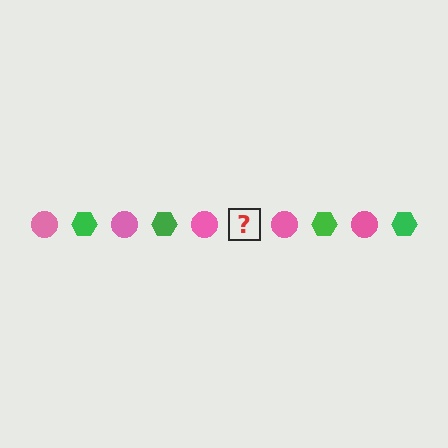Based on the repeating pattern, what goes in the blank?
The blank should be a green hexagon.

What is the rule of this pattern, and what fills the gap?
The rule is that the pattern alternates between pink circle and green hexagon. The gap should be filled with a green hexagon.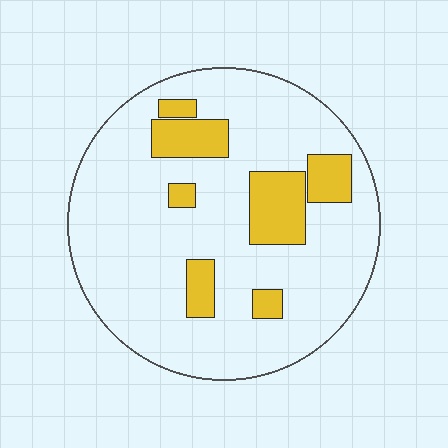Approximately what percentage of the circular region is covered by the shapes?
Approximately 20%.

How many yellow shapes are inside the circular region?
7.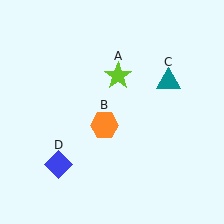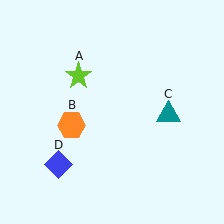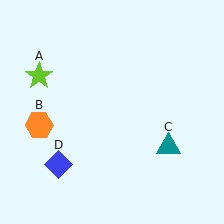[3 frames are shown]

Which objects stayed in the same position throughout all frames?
Blue diamond (object D) remained stationary.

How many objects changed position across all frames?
3 objects changed position: lime star (object A), orange hexagon (object B), teal triangle (object C).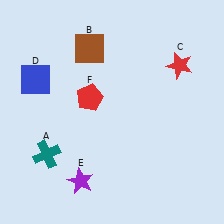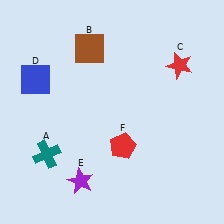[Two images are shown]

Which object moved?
The red pentagon (F) moved down.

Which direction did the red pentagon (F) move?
The red pentagon (F) moved down.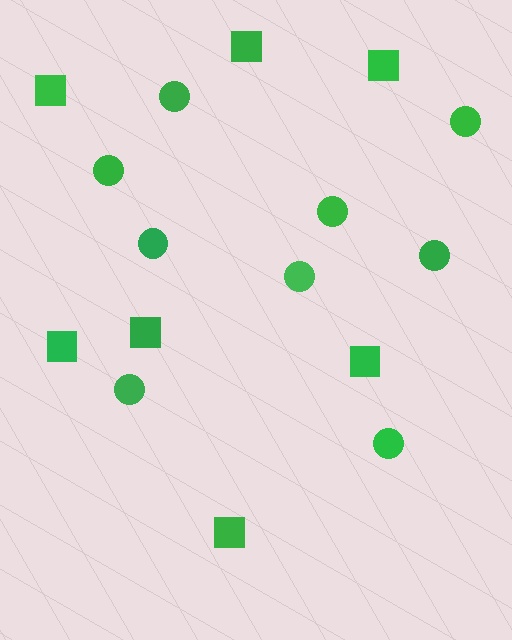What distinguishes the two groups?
There are 2 groups: one group of circles (9) and one group of squares (7).